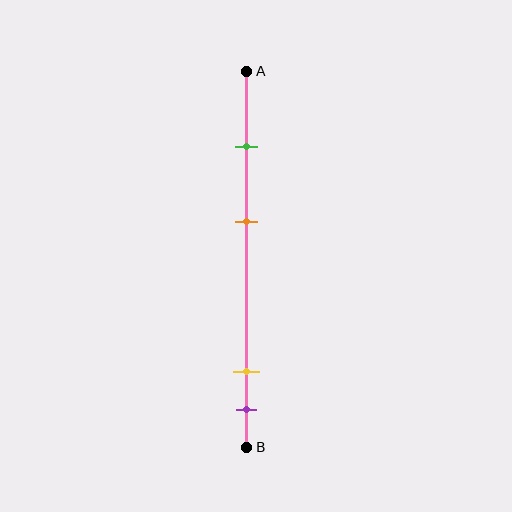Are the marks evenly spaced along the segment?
No, the marks are not evenly spaced.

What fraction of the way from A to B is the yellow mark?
The yellow mark is approximately 80% (0.8) of the way from A to B.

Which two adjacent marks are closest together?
The yellow and purple marks are the closest adjacent pair.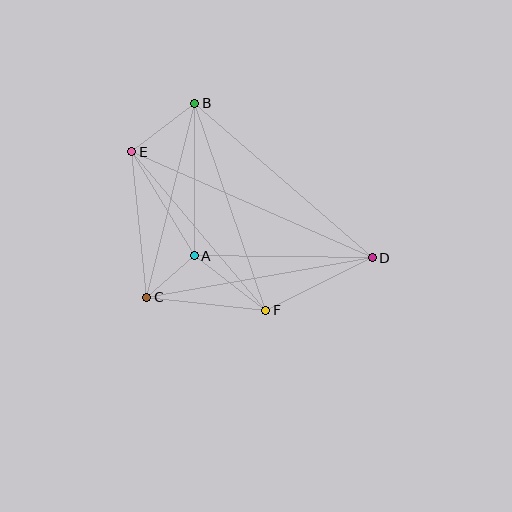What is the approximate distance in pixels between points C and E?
The distance between C and E is approximately 146 pixels.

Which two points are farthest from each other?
Points D and E are farthest from each other.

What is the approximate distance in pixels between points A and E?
The distance between A and E is approximately 121 pixels.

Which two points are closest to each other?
Points A and C are closest to each other.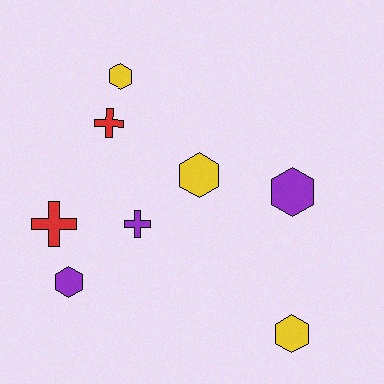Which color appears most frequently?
Purple, with 3 objects.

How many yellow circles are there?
There are no yellow circles.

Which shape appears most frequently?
Hexagon, with 5 objects.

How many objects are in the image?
There are 8 objects.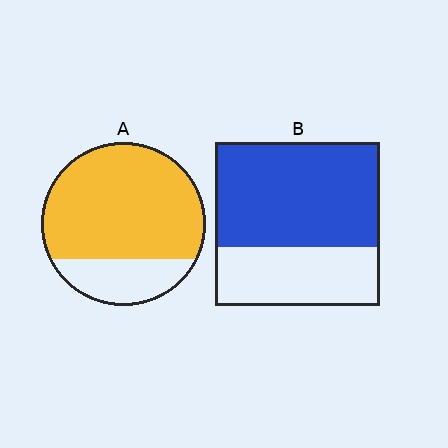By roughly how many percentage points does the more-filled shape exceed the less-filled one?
By roughly 10 percentage points (A over B).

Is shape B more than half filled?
Yes.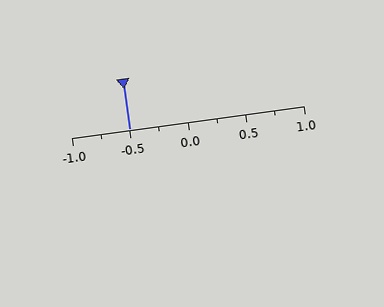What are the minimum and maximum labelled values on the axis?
The axis runs from -1.0 to 1.0.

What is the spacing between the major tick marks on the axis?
The major ticks are spaced 0.5 apart.